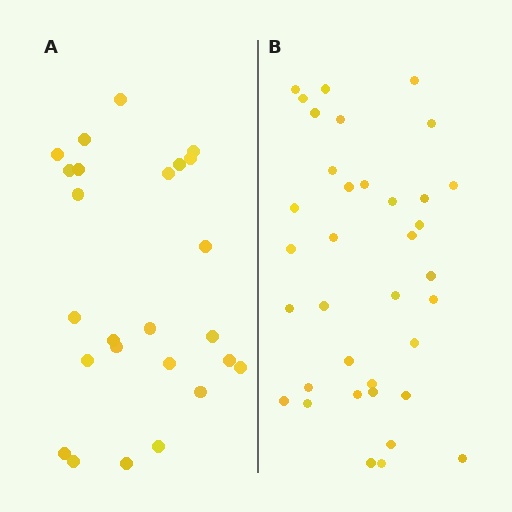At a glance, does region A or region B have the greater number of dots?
Region B (the right region) has more dots.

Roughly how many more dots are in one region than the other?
Region B has roughly 12 or so more dots than region A.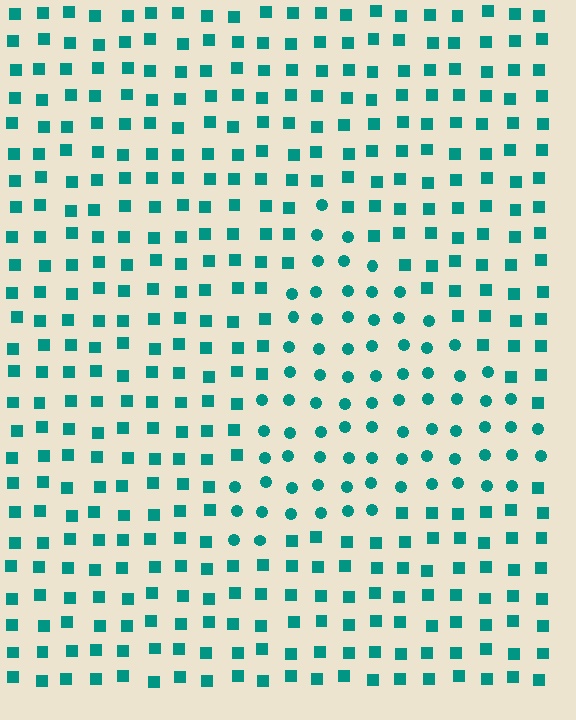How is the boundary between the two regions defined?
The boundary is defined by a change in element shape: circles inside vs. squares outside. All elements share the same color and spacing.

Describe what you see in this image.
The image is filled with small teal elements arranged in a uniform grid. A triangle-shaped region contains circles, while the surrounding area contains squares. The boundary is defined purely by the change in element shape.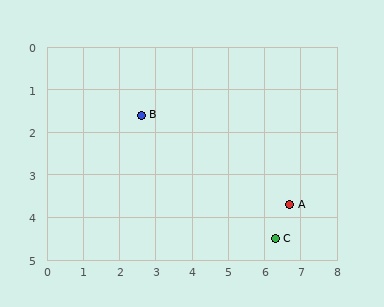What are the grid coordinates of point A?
Point A is at approximately (6.7, 3.7).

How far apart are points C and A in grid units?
Points C and A are about 0.9 grid units apart.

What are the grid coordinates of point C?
Point C is at approximately (6.3, 4.5).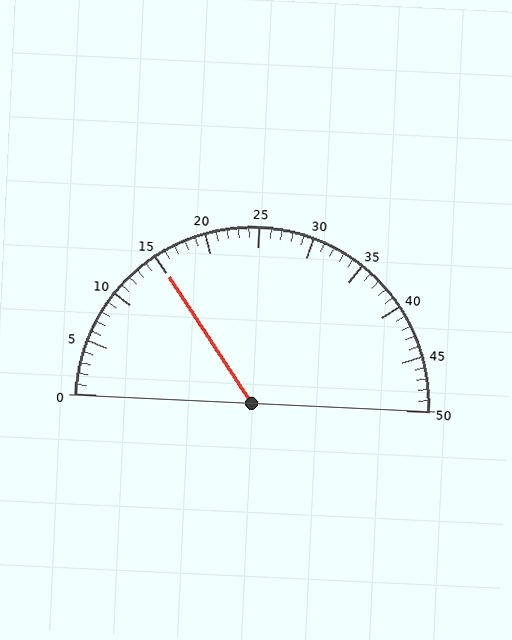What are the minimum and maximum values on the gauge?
The gauge ranges from 0 to 50.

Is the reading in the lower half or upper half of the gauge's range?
The reading is in the lower half of the range (0 to 50).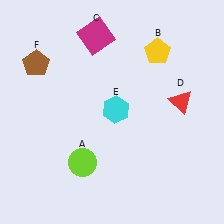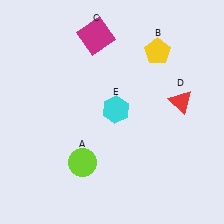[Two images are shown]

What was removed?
The brown pentagon (F) was removed in Image 2.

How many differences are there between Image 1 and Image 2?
There is 1 difference between the two images.